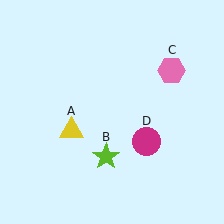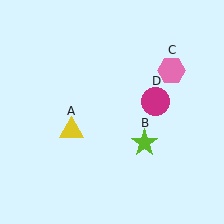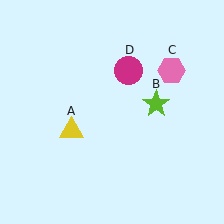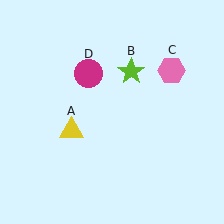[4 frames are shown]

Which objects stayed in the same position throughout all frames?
Yellow triangle (object A) and pink hexagon (object C) remained stationary.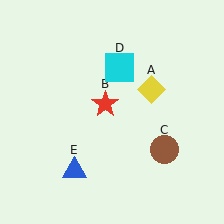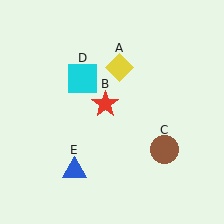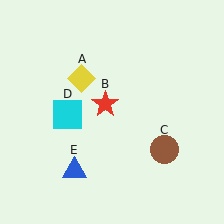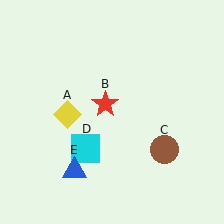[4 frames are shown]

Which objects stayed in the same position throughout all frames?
Red star (object B) and brown circle (object C) and blue triangle (object E) remained stationary.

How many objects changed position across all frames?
2 objects changed position: yellow diamond (object A), cyan square (object D).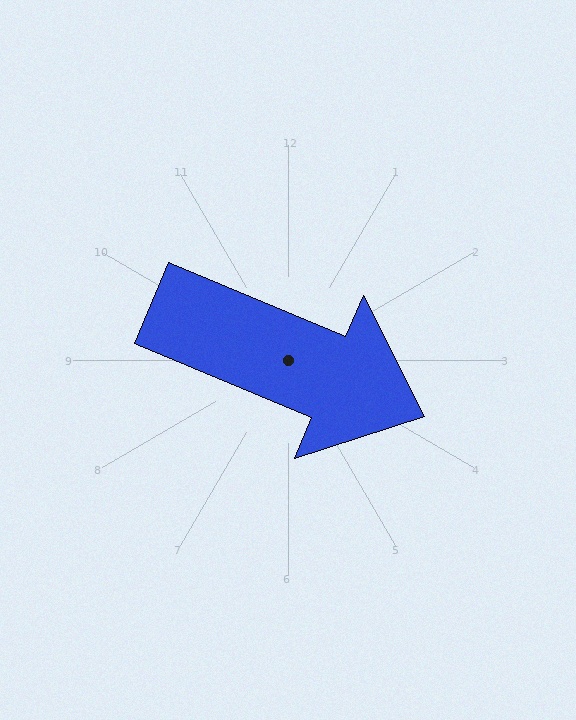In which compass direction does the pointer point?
Southeast.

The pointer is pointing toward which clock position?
Roughly 4 o'clock.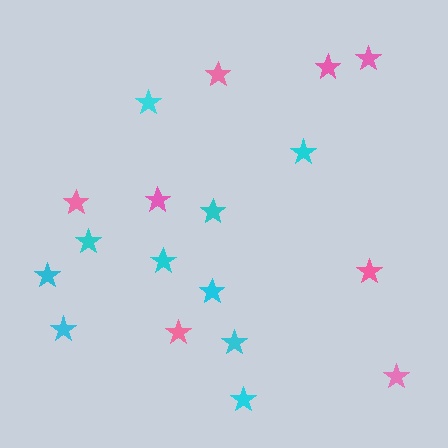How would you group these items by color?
There are 2 groups: one group of pink stars (8) and one group of cyan stars (10).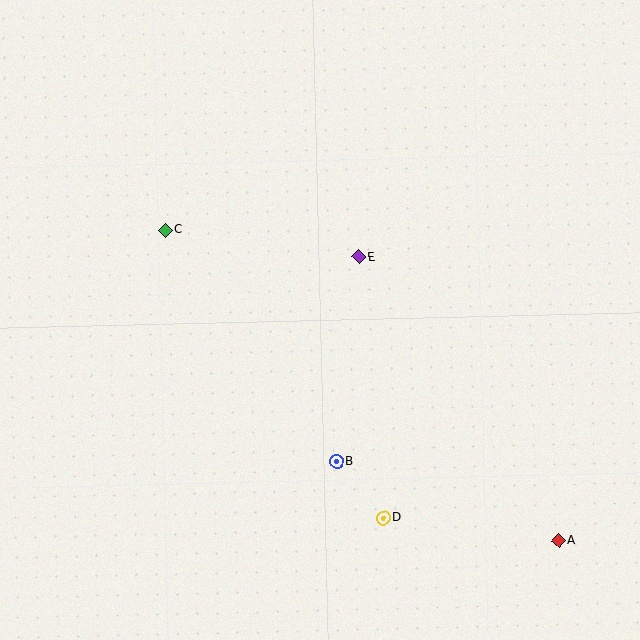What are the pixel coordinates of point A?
Point A is at (558, 541).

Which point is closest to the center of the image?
Point E at (359, 257) is closest to the center.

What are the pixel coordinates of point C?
Point C is at (165, 230).